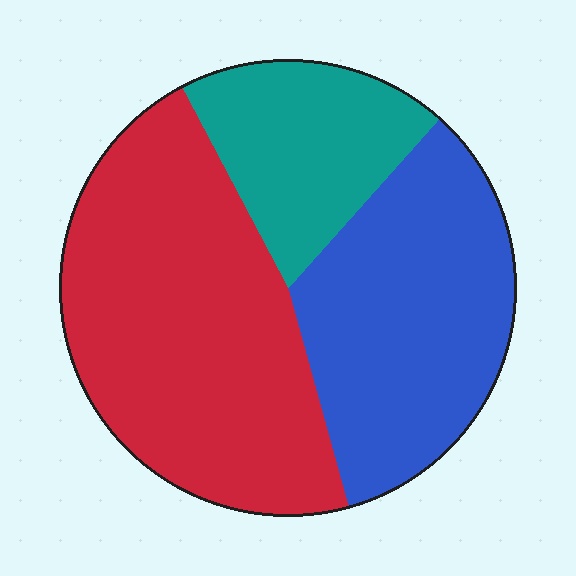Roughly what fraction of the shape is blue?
Blue covers 34% of the shape.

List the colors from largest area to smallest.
From largest to smallest: red, blue, teal.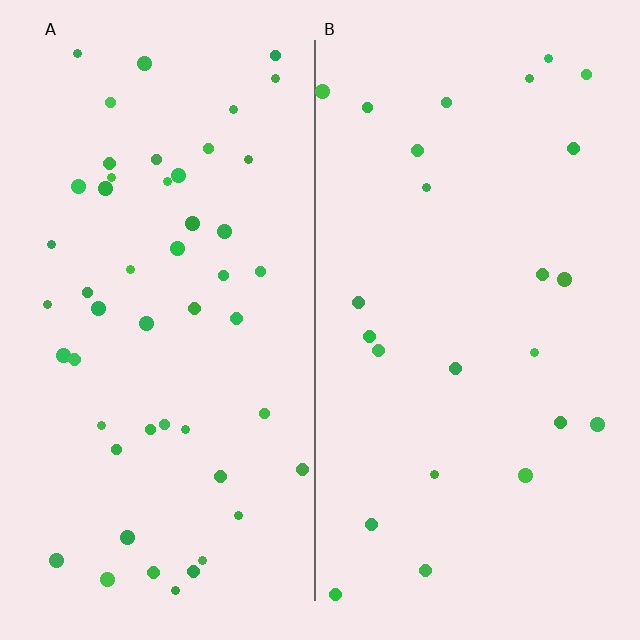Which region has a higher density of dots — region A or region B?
A (the left).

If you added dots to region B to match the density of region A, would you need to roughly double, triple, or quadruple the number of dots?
Approximately double.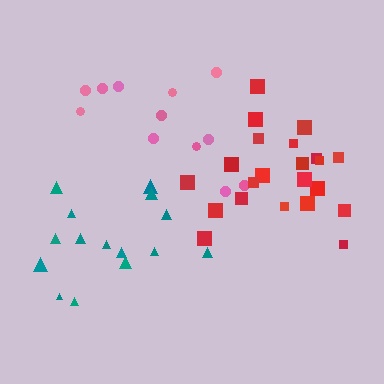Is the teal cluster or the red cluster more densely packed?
Red.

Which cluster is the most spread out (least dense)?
Pink.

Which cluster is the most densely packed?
Red.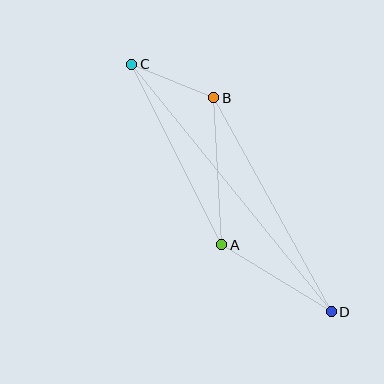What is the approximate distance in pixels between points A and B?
The distance between A and B is approximately 147 pixels.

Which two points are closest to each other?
Points B and C are closest to each other.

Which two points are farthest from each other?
Points C and D are farthest from each other.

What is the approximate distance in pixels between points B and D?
The distance between B and D is approximately 244 pixels.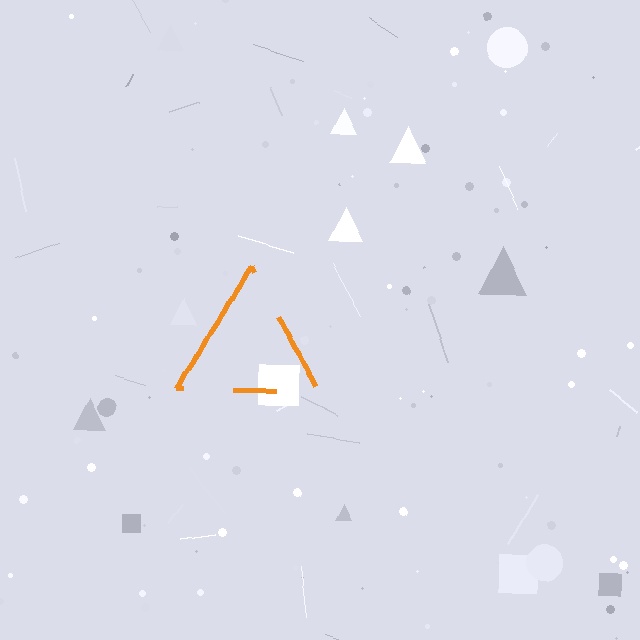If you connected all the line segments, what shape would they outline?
They would outline a triangle.